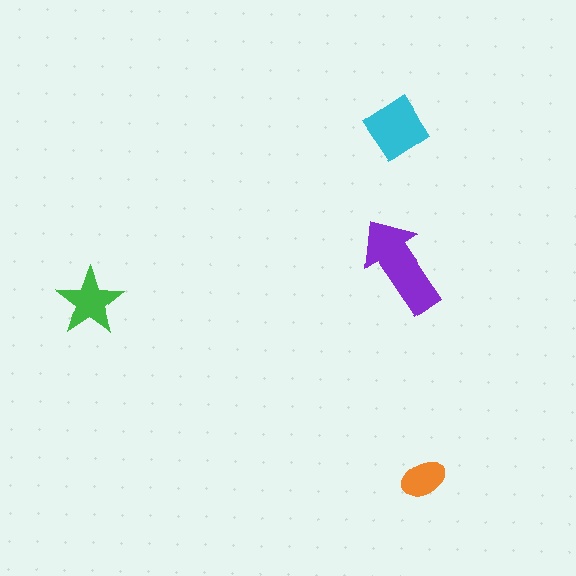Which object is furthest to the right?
The orange ellipse is rightmost.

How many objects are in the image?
There are 4 objects in the image.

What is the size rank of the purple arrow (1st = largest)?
1st.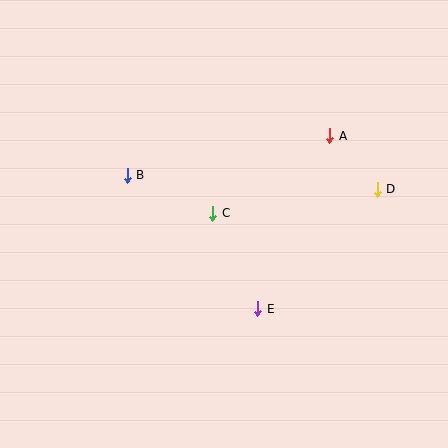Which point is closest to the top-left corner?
Point B is closest to the top-left corner.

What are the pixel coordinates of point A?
Point A is at (330, 136).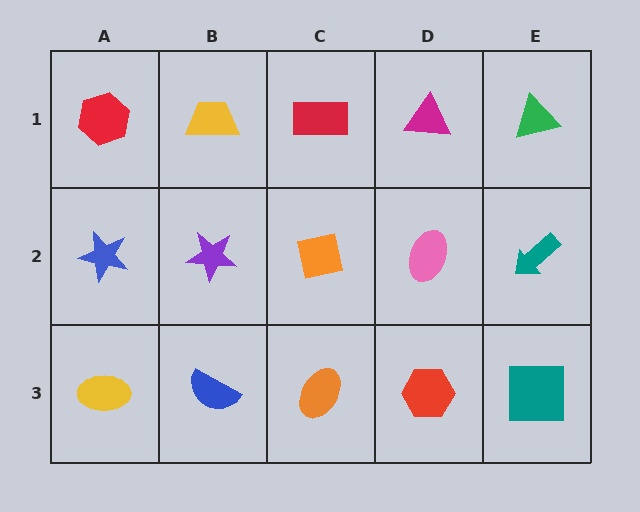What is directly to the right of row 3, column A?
A blue semicircle.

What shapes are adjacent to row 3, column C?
An orange square (row 2, column C), a blue semicircle (row 3, column B), a red hexagon (row 3, column D).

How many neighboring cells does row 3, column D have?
3.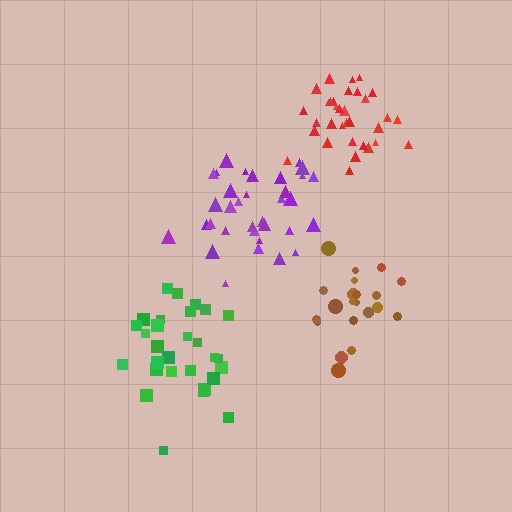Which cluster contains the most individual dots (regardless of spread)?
Purple (34).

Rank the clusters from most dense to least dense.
red, purple, brown, green.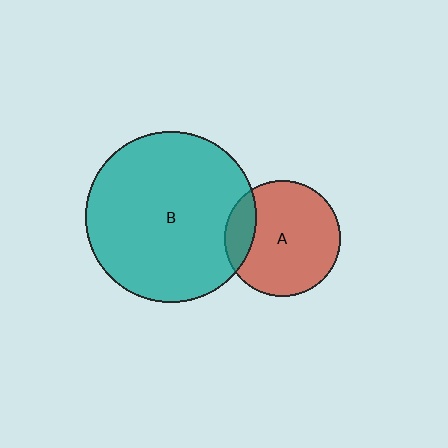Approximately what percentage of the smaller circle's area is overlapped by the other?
Approximately 15%.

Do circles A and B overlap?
Yes.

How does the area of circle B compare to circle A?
Approximately 2.2 times.